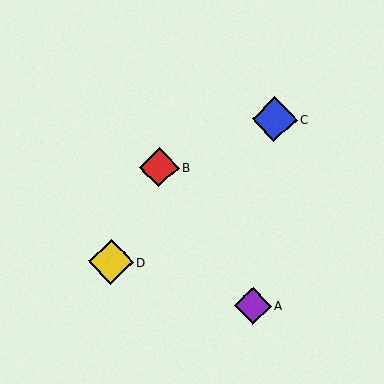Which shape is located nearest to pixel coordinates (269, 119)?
The blue diamond (labeled C) at (274, 119) is nearest to that location.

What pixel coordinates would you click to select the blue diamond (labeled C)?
Click at (274, 119) to select the blue diamond C.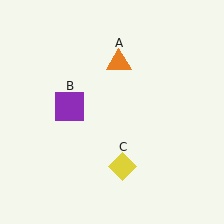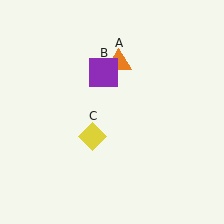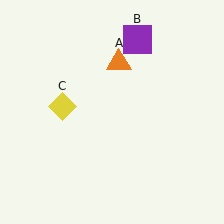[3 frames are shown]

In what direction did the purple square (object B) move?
The purple square (object B) moved up and to the right.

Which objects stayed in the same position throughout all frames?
Orange triangle (object A) remained stationary.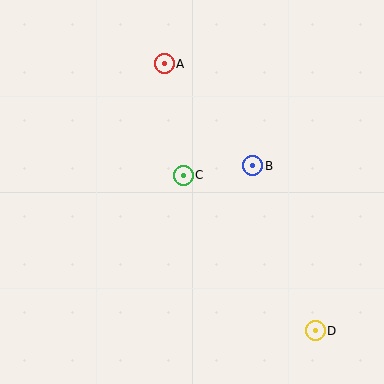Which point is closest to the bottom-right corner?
Point D is closest to the bottom-right corner.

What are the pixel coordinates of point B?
Point B is at (253, 166).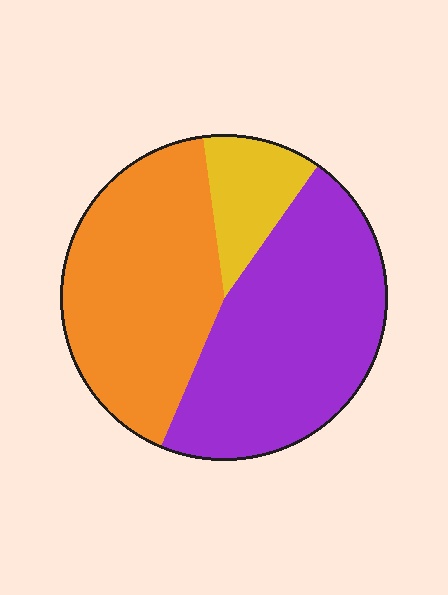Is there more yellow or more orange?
Orange.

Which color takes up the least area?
Yellow, at roughly 10%.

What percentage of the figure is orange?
Orange covers 42% of the figure.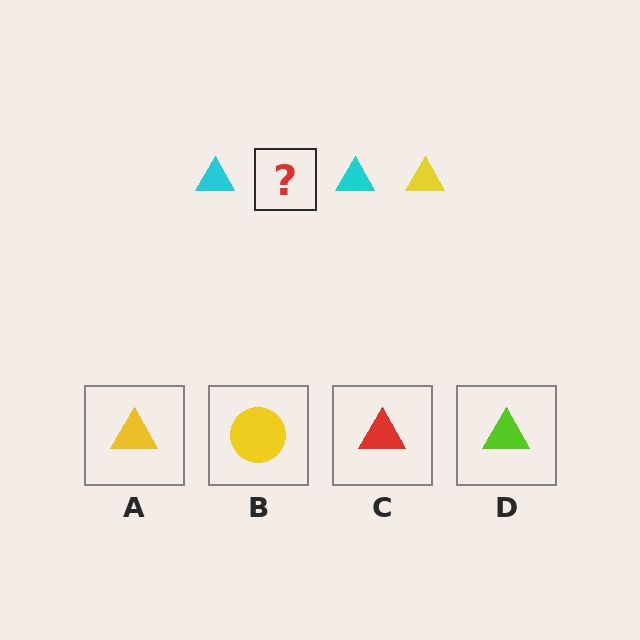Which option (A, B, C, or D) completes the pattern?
A.